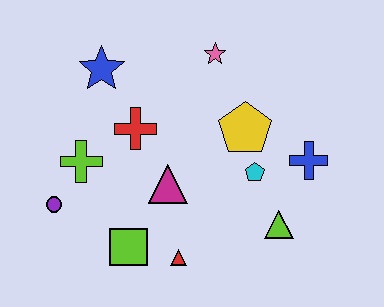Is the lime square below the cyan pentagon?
Yes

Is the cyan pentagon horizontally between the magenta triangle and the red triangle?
No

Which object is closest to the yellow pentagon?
The cyan pentagon is closest to the yellow pentagon.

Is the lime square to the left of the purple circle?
No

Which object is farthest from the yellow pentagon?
The purple circle is farthest from the yellow pentagon.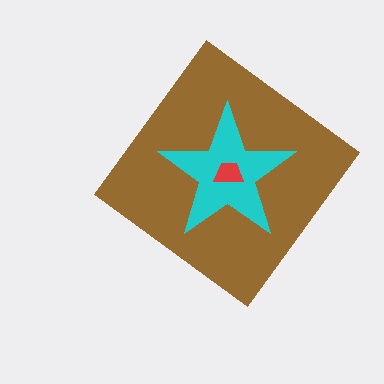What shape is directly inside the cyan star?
The red trapezoid.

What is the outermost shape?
The brown diamond.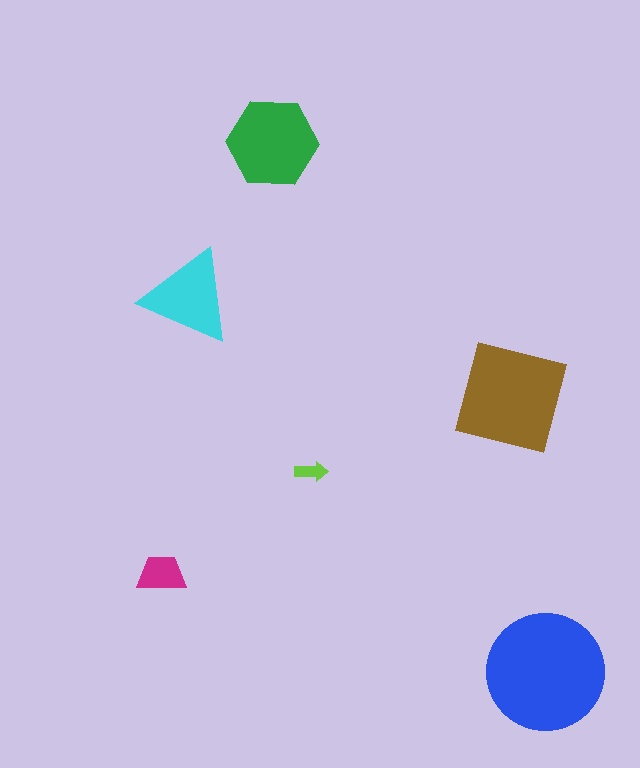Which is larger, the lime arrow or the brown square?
The brown square.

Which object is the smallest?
The lime arrow.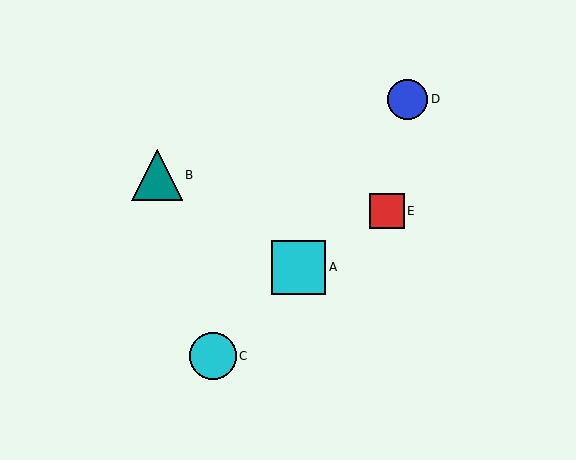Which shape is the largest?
The cyan square (labeled A) is the largest.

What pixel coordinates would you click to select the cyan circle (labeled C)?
Click at (213, 356) to select the cyan circle C.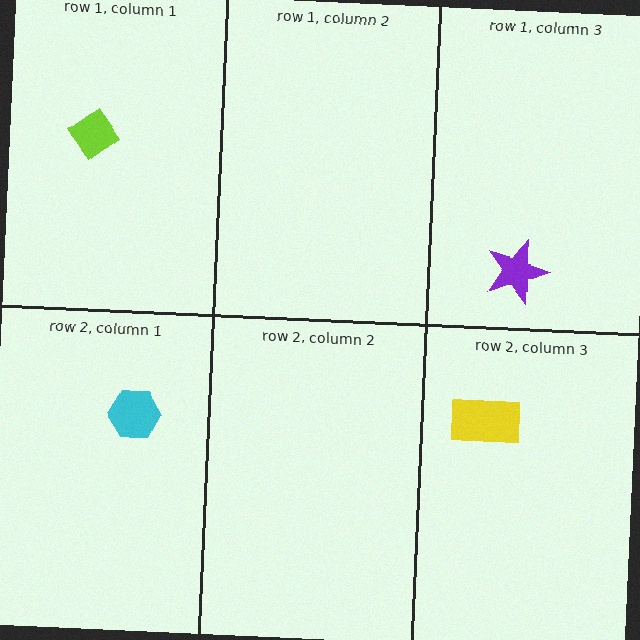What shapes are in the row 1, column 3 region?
The purple star.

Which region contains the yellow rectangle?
The row 2, column 3 region.